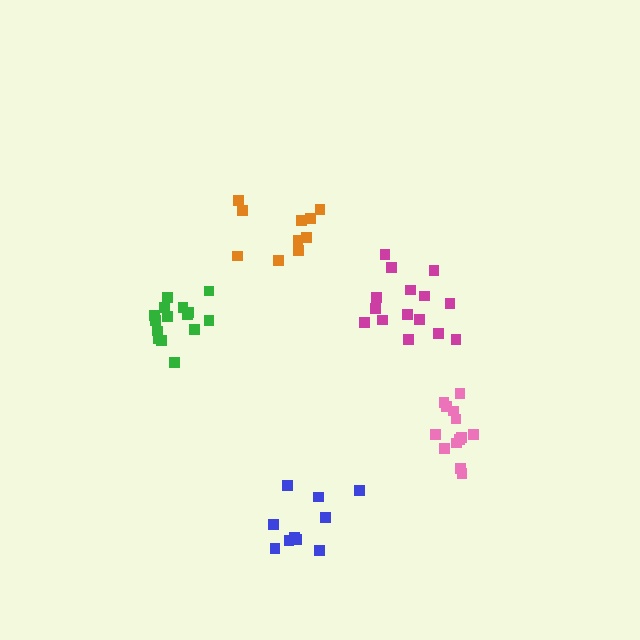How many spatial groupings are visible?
There are 5 spatial groupings.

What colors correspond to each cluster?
The clusters are colored: green, orange, pink, blue, magenta.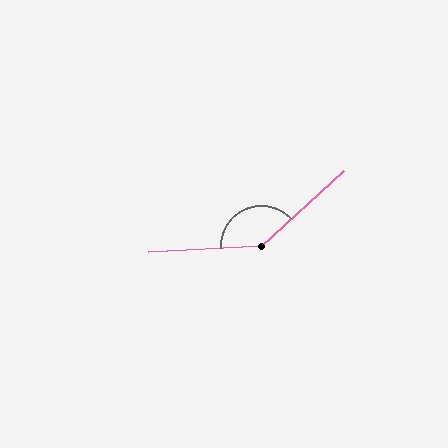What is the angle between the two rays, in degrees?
Approximately 141 degrees.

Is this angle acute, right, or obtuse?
It is obtuse.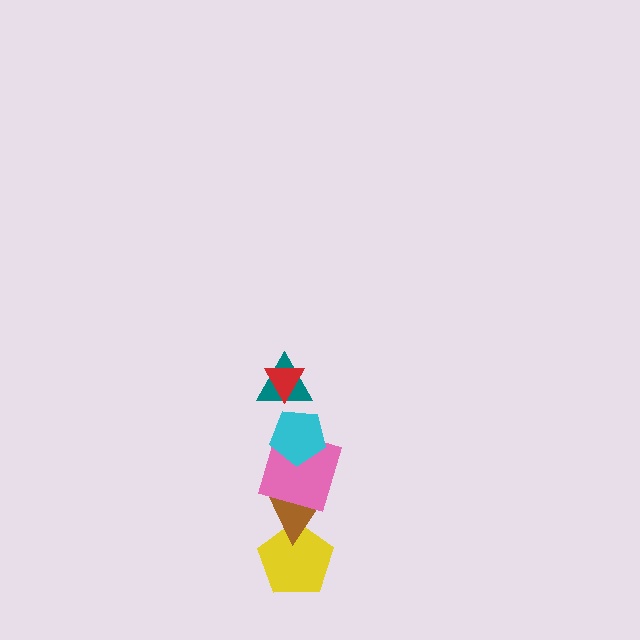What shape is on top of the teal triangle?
The red triangle is on top of the teal triangle.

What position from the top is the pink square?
The pink square is 4th from the top.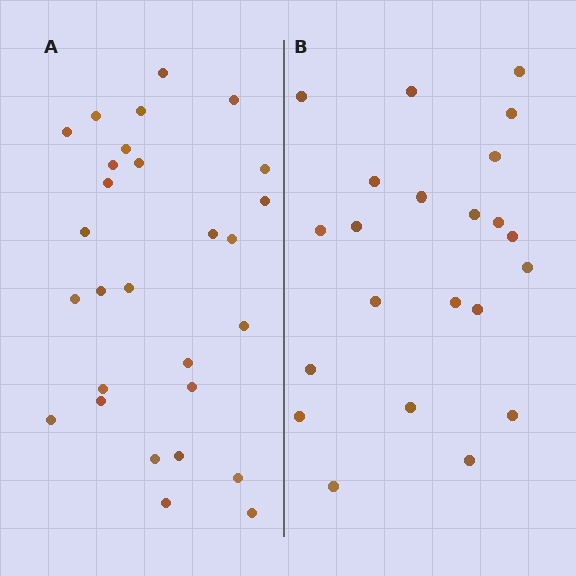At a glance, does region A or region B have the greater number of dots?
Region A (the left region) has more dots.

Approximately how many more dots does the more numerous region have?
Region A has about 6 more dots than region B.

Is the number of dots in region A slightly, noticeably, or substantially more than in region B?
Region A has noticeably more, but not dramatically so. The ratio is roughly 1.3 to 1.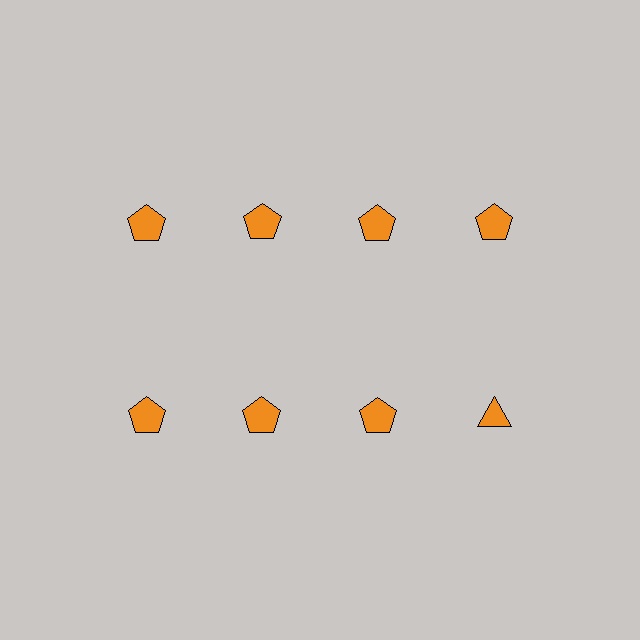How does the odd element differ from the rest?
It has a different shape: triangle instead of pentagon.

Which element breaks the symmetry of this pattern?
The orange triangle in the second row, second from right column breaks the symmetry. All other shapes are orange pentagons.